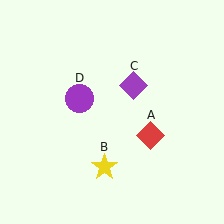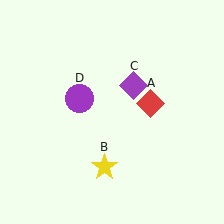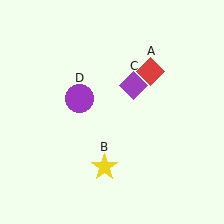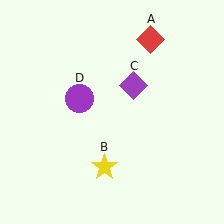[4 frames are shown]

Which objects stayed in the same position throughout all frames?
Yellow star (object B) and purple diamond (object C) and purple circle (object D) remained stationary.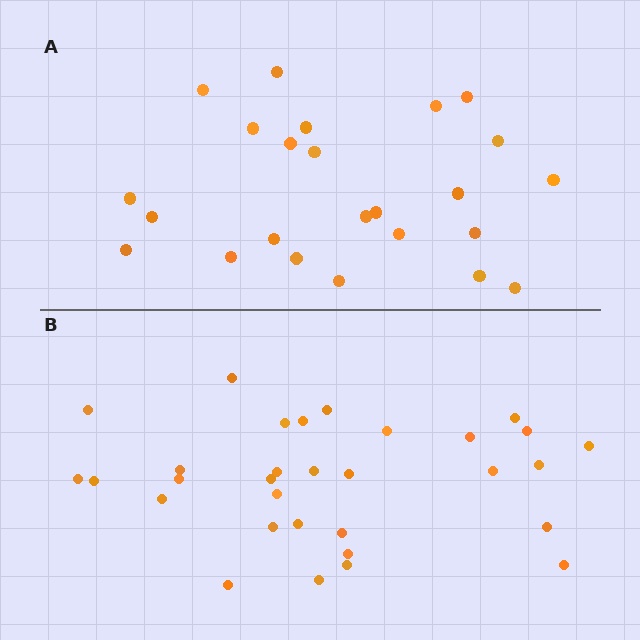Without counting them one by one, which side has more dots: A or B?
Region B (the bottom region) has more dots.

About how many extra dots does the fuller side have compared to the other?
Region B has roughly 8 or so more dots than region A.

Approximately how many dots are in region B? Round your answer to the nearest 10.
About 30 dots. (The exact count is 31, which rounds to 30.)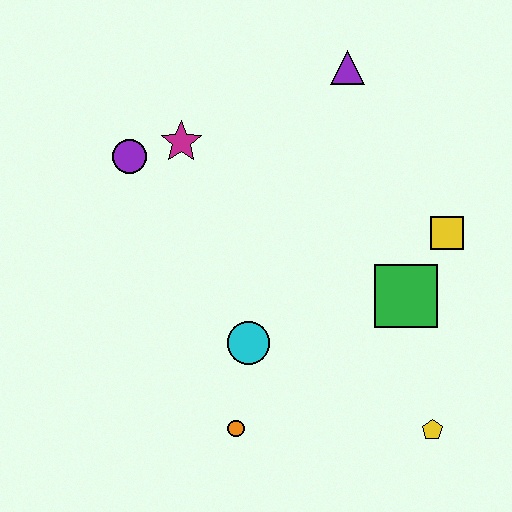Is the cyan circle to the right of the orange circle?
Yes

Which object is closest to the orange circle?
The cyan circle is closest to the orange circle.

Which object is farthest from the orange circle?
The purple triangle is farthest from the orange circle.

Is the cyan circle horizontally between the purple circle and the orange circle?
No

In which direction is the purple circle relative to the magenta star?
The purple circle is to the left of the magenta star.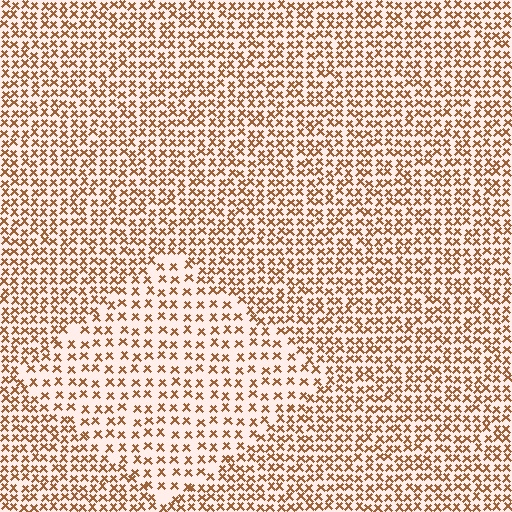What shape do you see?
I see a diamond.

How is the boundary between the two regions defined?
The boundary is defined by a change in element density (approximately 1.7x ratio). All elements are the same color, size, and shape.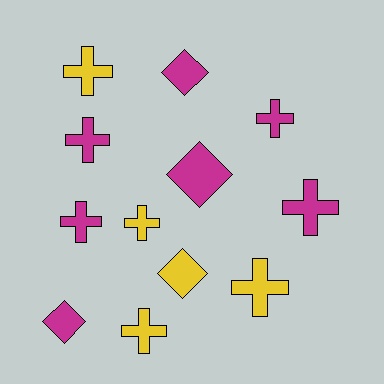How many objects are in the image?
There are 12 objects.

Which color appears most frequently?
Magenta, with 7 objects.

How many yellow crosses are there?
There are 4 yellow crosses.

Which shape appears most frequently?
Cross, with 8 objects.